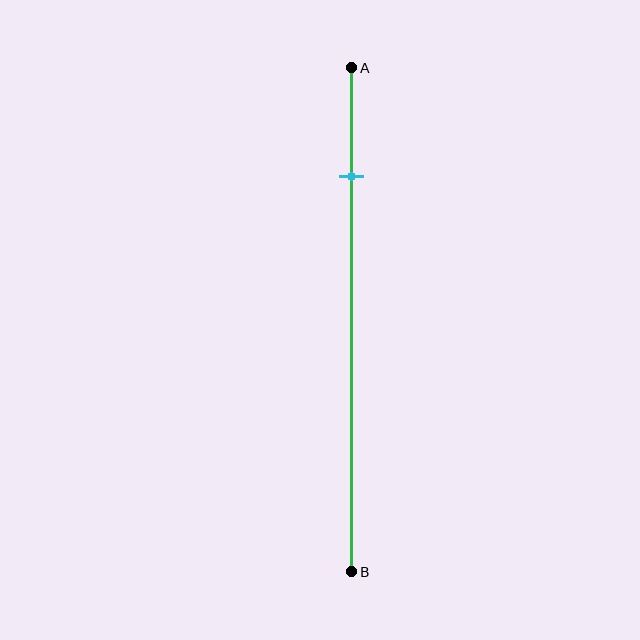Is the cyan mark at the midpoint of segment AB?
No, the mark is at about 20% from A, not at the 50% midpoint.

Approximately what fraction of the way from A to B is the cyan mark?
The cyan mark is approximately 20% of the way from A to B.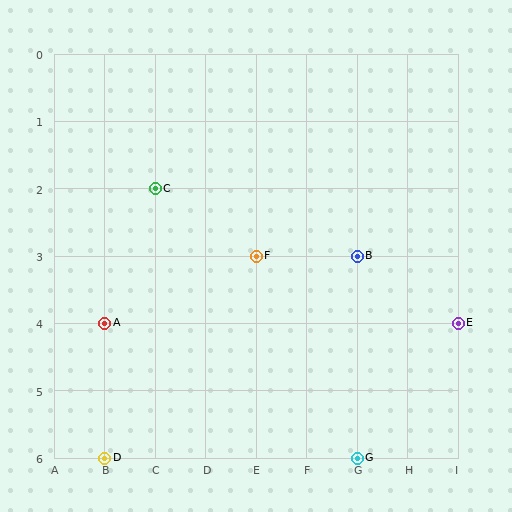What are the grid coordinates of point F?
Point F is at grid coordinates (E, 3).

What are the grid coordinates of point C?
Point C is at grid coordinates (C, 2).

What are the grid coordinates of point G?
Point G is at grid coordinates (G, 6).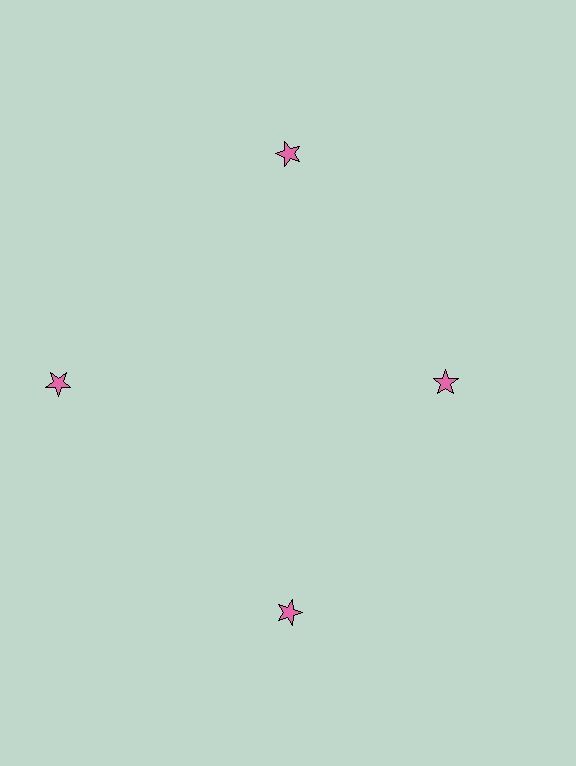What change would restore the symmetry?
The symmetry would be restored by moving it outward, back onto the ring so that all 4 stars sit at equal angles and equal distance from the center.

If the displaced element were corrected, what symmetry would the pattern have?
It would have 4-fold rotational symmetry — the pattern would map onto itself every 90 degrees.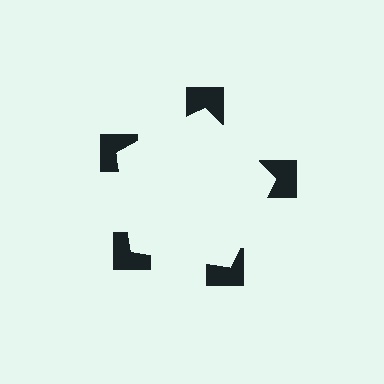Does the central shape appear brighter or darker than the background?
It typically appears slightly brighter than the background, even though no actual brightness change is drawn.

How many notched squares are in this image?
There are 5 — one at each vertex of the illusory pentagon.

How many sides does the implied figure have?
5 sides.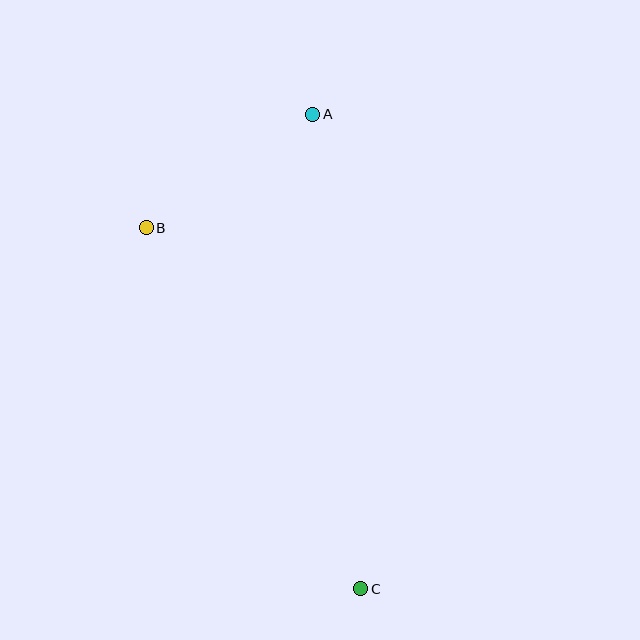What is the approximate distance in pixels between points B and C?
The distance between B and C is approximately 420 pixels.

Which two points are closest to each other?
Points A and B are closest to each other.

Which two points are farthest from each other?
Points A and C are farthest from each other.